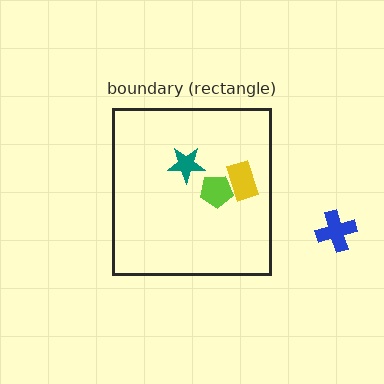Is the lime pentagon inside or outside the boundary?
Inside.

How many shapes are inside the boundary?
3 inside, 1 outside.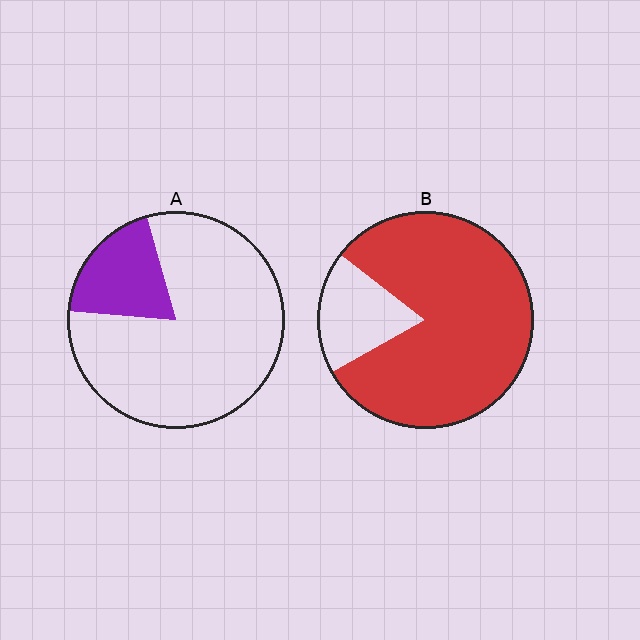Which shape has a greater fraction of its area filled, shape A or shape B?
Shape B.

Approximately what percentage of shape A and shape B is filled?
A is approximately 20% and B is approximately 80%.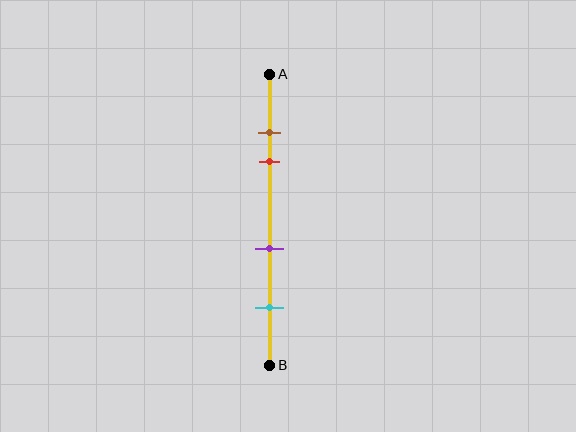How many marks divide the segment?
There are 4 marks dividing the segment.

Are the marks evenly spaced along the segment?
No, the marks are not evenly spaced.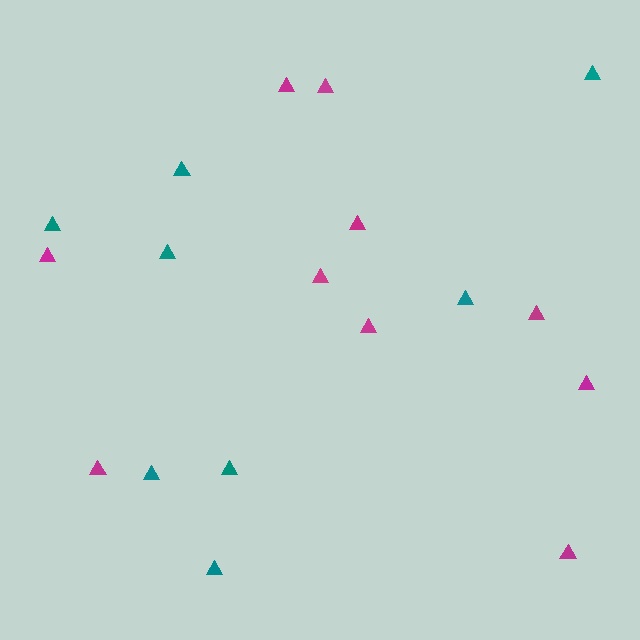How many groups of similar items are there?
There are 2 groups: one group of magenta triangles (10) and one group of teal triangles (8).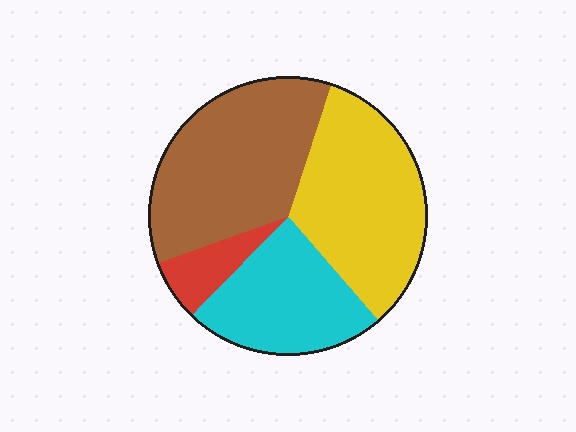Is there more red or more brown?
Brown.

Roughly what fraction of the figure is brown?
Brown takes up about three eighths (3/8) of the figure.